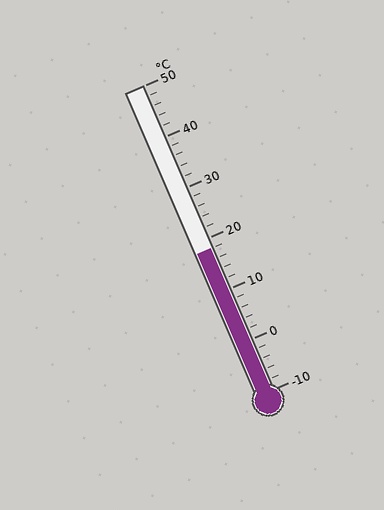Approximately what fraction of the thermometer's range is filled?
The thermometer is filled to approximately 45% of its range.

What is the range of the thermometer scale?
The thermometer scale ranges from -10°C to 50°C.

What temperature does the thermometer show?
The thermometer shows approximately 18°C.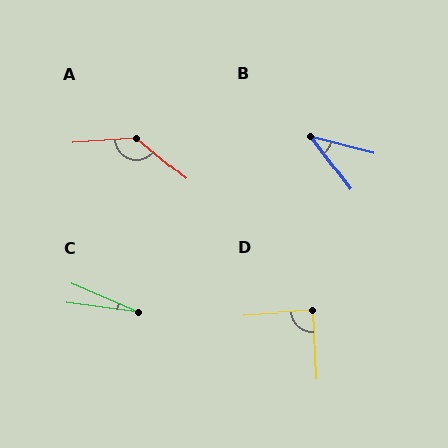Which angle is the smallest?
C, at approximately 16 degrees.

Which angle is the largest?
A, at approximately 136 degrees.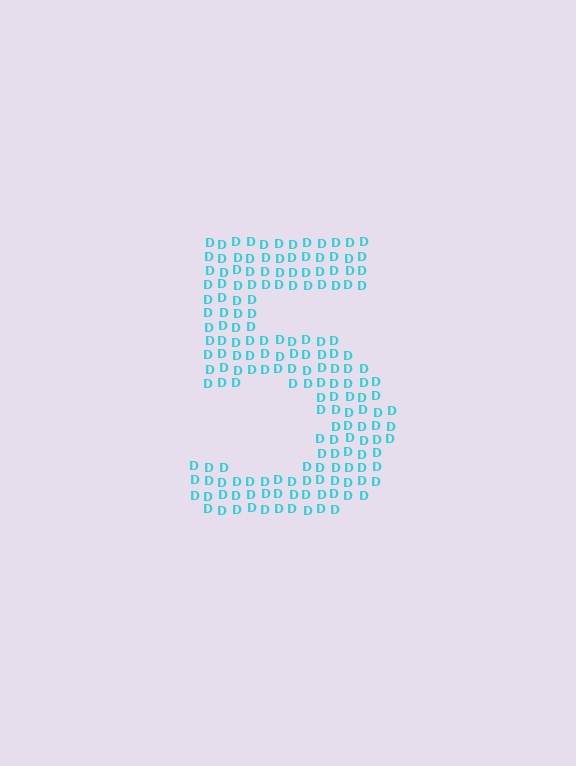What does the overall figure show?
The overall figure shows the digit 5.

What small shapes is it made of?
It is made of small letter D's.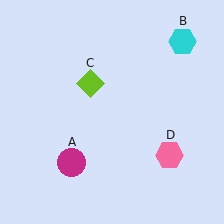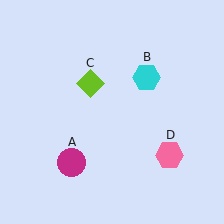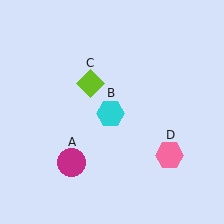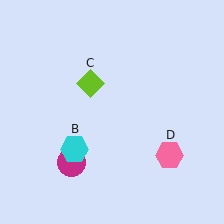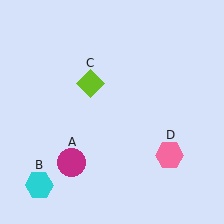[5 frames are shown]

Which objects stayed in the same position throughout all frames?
Magenta circle (object A) and lime diamond (object C) and pink hexagon (object D) remained stationary.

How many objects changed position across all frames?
1 object changed position: cyan hexagon (object B).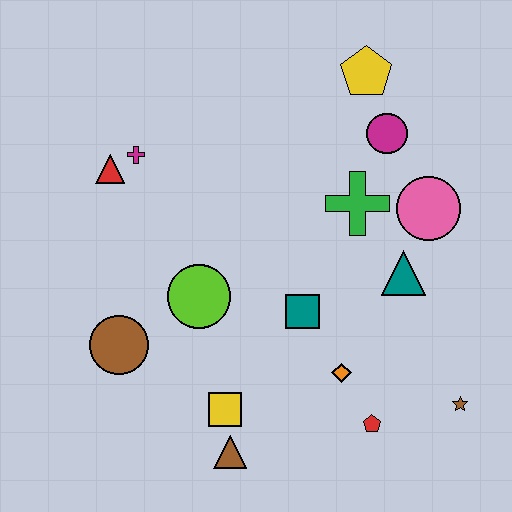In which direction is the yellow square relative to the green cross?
The yellow square is below the green cross.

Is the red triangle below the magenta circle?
Yes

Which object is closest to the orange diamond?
The red pentagon is closest to the orange diamond.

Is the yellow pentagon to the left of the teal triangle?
Yes